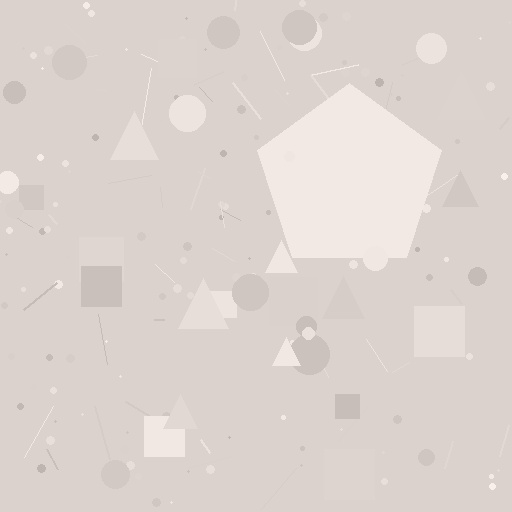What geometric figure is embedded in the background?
A pentagon is embedded in the background.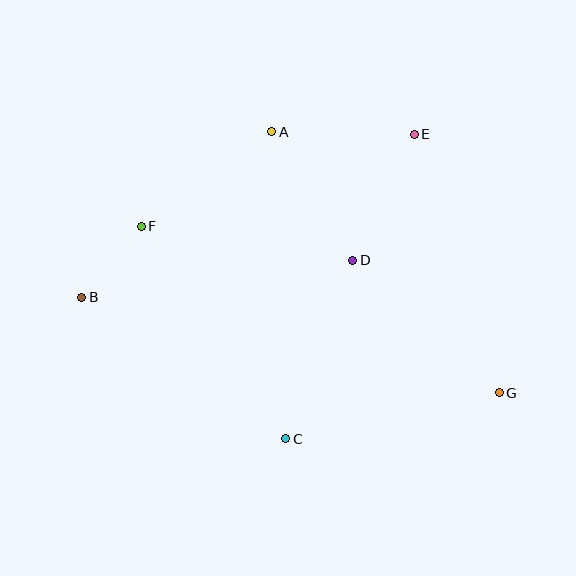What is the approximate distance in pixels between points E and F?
The distance between E and F is approximately 288 pixels.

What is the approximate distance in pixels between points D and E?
The distance between D and E is approximately 140 pixels.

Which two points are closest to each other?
Points B and F are closest to each other.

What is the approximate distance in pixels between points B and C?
The distance between B and C is approximately 248 pixels.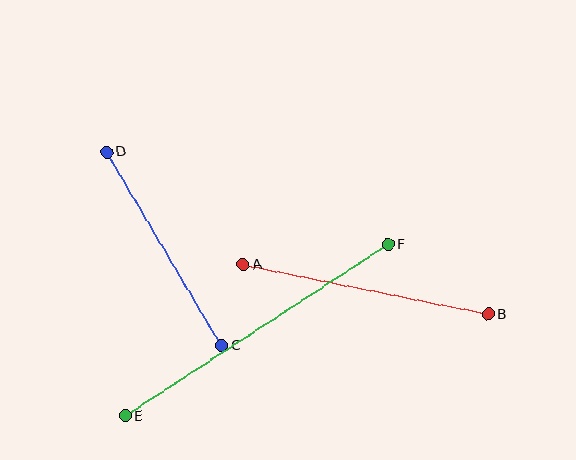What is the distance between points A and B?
The distance is approximately 250 pixels.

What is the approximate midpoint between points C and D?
The midpoint is at approximately (164, 249) pixels.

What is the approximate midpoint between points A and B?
The midpoint is at approximately (366, 289) pixels.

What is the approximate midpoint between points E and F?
The midpoint is at approximately (256, 330) pixels.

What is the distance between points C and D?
The distance is approximately 225 pixels.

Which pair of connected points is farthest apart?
Points E and F are farthest apart.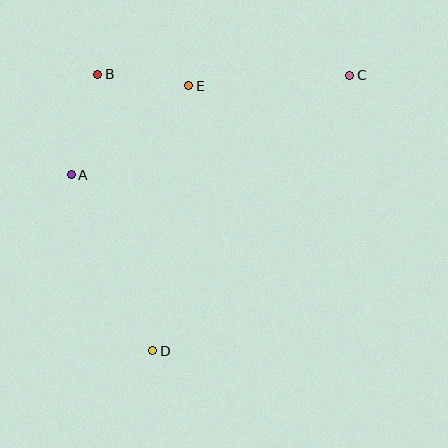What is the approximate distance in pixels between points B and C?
The distance between B and C is approximately 252 pixels.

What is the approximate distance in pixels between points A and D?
The distance between A and D is approximately 194 pixels.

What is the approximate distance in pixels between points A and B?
The distance between A and B is approximately 104 pixels.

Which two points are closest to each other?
Points B and E are closest to each other.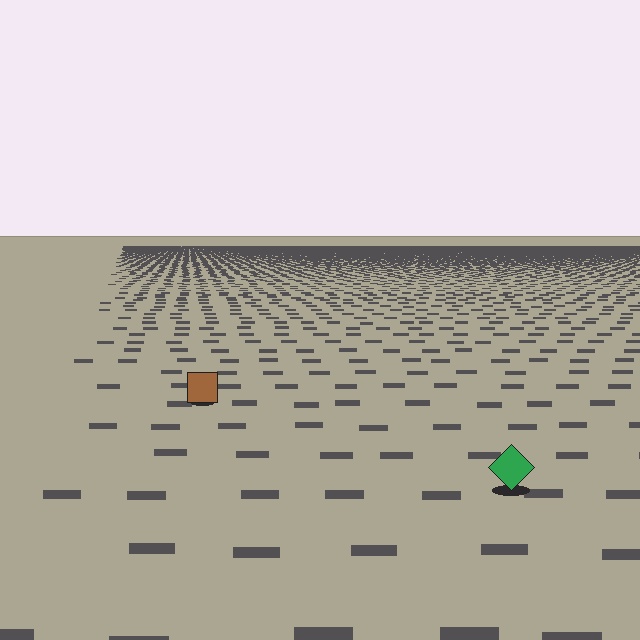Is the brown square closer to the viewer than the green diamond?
No. The green diamond is closer — you can tell from the texture gradient: the ground texture is coarser near it.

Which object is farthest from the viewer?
The brown square is farthest from the viewer. It appears smaller and the ground texture around it is denser.